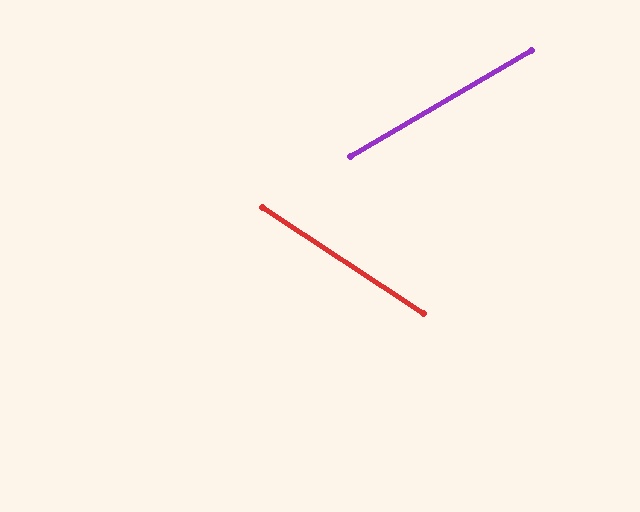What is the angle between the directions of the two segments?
Approximately 64 degrees.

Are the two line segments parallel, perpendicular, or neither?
Neither parallel nor perpendicular — they differ by about 64°.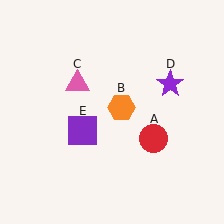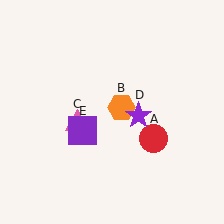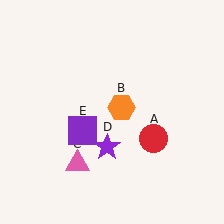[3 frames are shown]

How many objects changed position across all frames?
2 objects changed position: pink triangle (object C), purple star (object D).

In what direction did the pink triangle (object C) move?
The pink triangle (object C) moved down.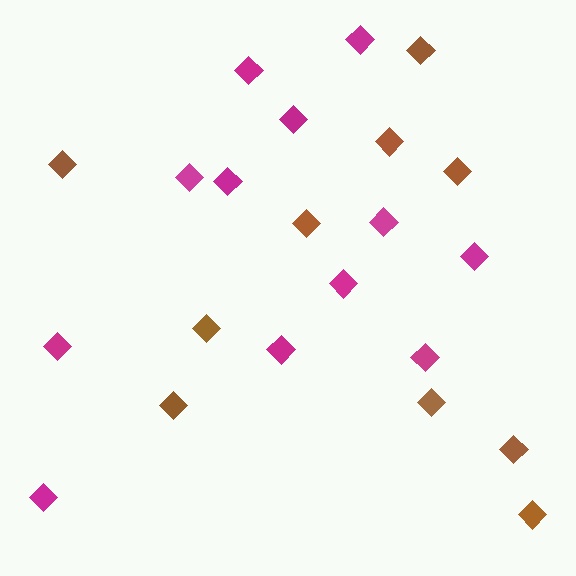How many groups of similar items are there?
There are 2 groups: one group of brown diamonds (10) and one group of magenta diamonds (12).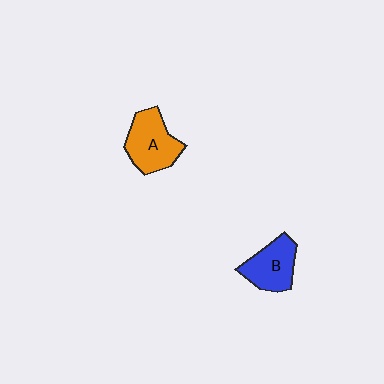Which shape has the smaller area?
Shape B (blue).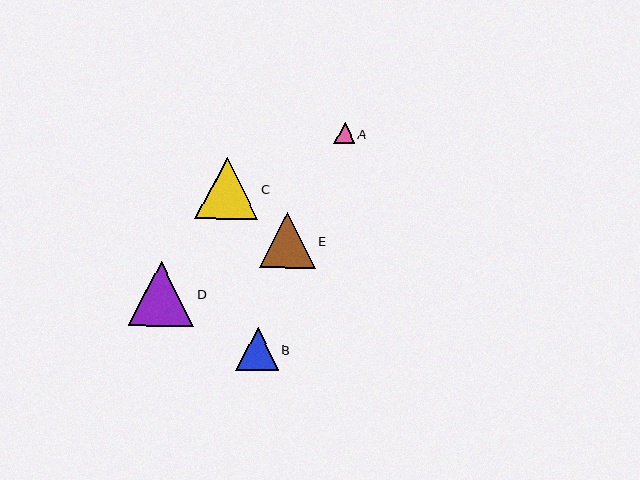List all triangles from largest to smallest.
From largest to smallest: D, C, E, B, A.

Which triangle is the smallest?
Triangle A is the smallest with a size of approximately 21 pixels.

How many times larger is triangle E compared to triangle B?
Triangle E is approximately 1.3 times the size of triangle B.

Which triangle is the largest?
Triangle D is the largest with a size of approximately 65 pixels.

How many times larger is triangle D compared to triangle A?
Triangle D is approximately 3.2 times the size of triangle A.